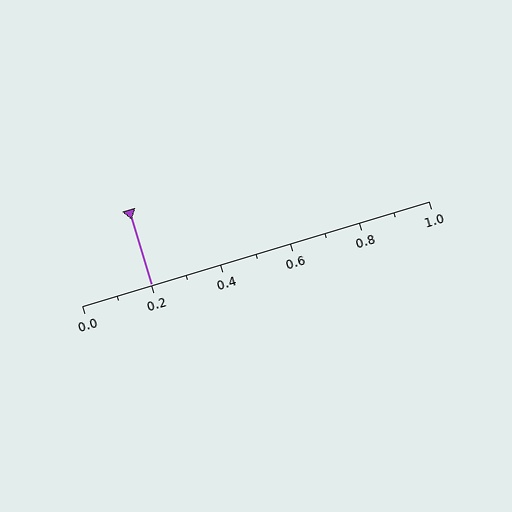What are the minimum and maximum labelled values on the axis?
The axis runs from 0.0 to 1.0.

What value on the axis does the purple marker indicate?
The marker indicates approximately 0.2.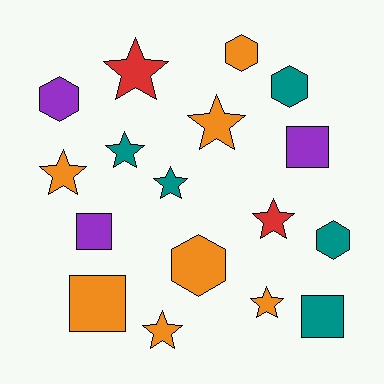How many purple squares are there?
There are 2 purple squares.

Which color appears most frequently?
Orange, with 7 objects.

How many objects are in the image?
There are 17 objects.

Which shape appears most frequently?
Star, with 8 objects.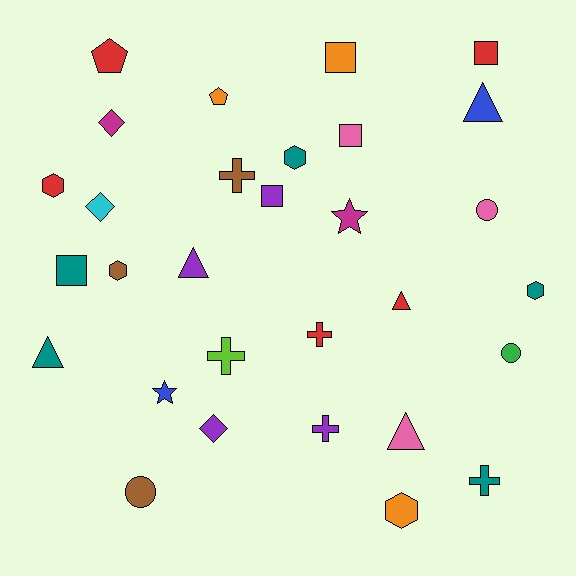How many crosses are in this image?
There are 5 crosses.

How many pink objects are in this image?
There are 3 pink objects.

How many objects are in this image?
There are 30 objects.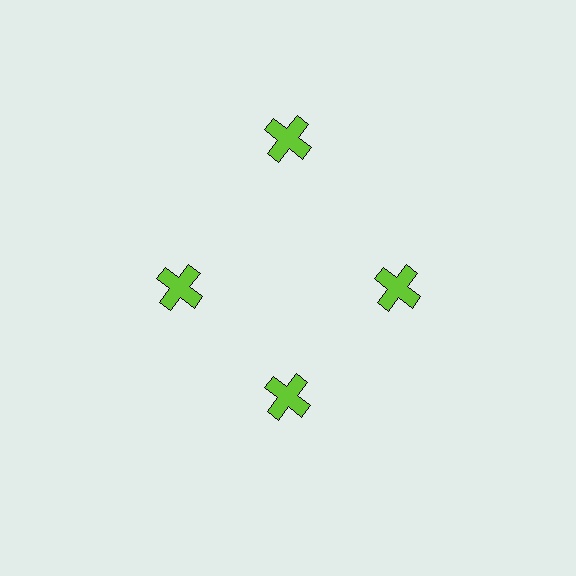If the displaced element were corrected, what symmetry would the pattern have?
It would have 4-fold rotational symmetry — the pattern would map onto itself every 90 degrees.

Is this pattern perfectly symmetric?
No. The 4 lime crosses are arranged in a ring, but one element near the 12 o'clock position is pushed outward from the center, breaking the 4-fold rotational symmetry.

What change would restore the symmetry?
The symmetry would be restored by moving it inward, back onto the ring so that all 4 crosses sit at equal angles and equal distance from the center.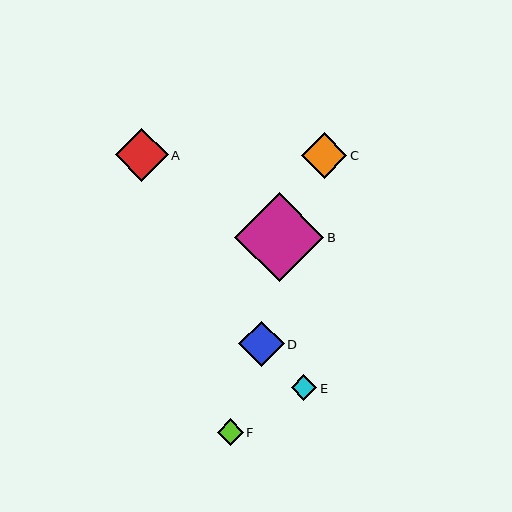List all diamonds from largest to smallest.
From largest to smallest: B, A, D, C, F, E.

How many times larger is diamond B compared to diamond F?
Diamond B is approximately 3.4 times the size of diamond F.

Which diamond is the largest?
Diamond B is the largest with a size of approximately 89 pixels.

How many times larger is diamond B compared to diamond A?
Diamond B is approximately 1.7 times the size of diamond A.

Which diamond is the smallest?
Diamond E is the smallest with a size of approximately 26 pixels.